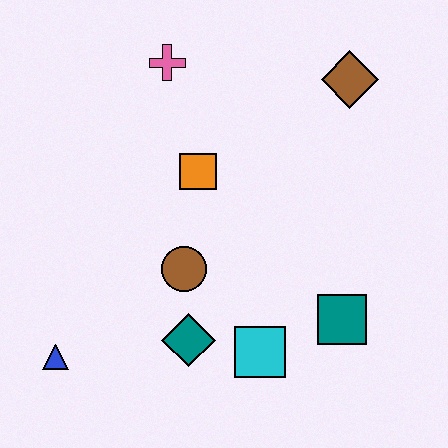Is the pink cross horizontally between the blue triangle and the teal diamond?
Yes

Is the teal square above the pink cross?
No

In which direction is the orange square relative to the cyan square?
The orange square is above the cyan square.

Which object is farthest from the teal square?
The pink cross is farthest from the teal square.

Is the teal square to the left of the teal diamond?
No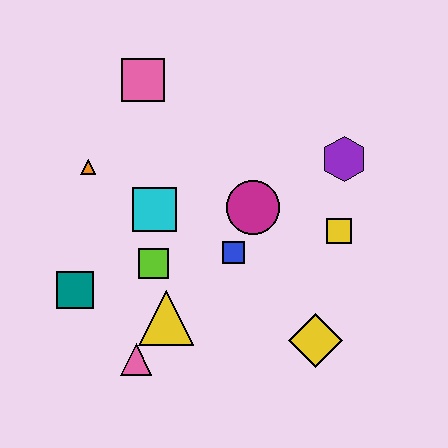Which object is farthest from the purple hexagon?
The teal square is farthest from the purple hexagon.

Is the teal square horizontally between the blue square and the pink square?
No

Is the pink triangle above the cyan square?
No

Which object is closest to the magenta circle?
The blue square is closest to the magenta circle.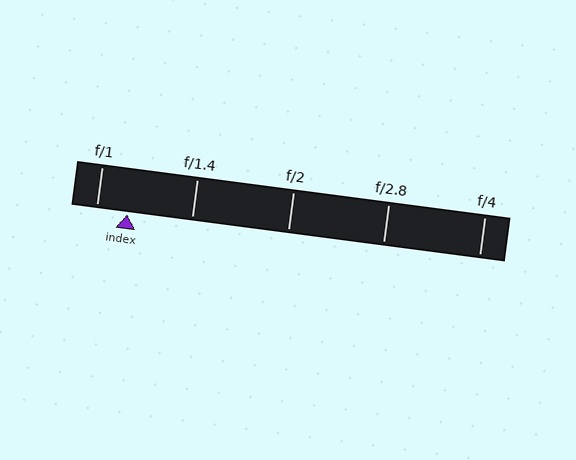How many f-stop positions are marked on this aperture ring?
There are 5 f-stop positions marked.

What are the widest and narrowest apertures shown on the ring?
The widest aperture shown is f/1 and the narrowest is f/4.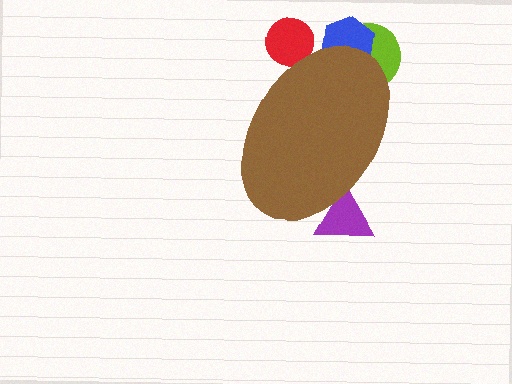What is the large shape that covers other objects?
A brown ellipse.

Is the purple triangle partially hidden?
Yes, the purple triangle is partially hidden behind the brown ellipse.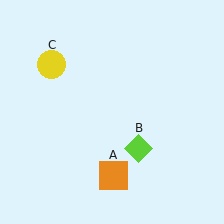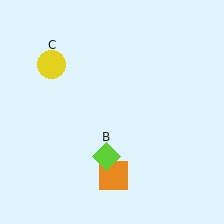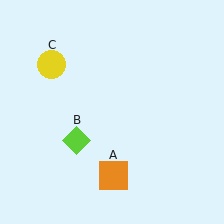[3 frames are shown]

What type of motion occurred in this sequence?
The lime diamond (object B) rotated clockwise around the center of the scene.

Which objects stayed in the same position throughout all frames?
Orange square (object A) and yellow circle (object C) remained stationary.